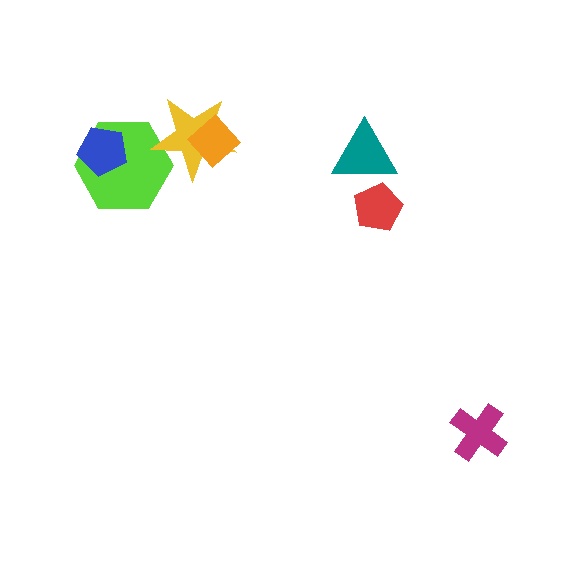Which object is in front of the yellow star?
The orange diamond is in front of the yellow star.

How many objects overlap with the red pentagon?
1 object overlaps with the red pentagon.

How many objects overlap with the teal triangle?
1 object overlaps with the teal triangle.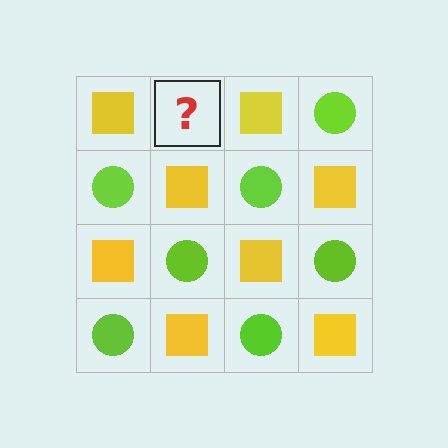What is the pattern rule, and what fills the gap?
The rule is that it alternates yellow square and lime circle in a checkerboard pattern. The gap should be filled with a lime circle.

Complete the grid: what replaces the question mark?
The question mark should be replaced with a lime circle.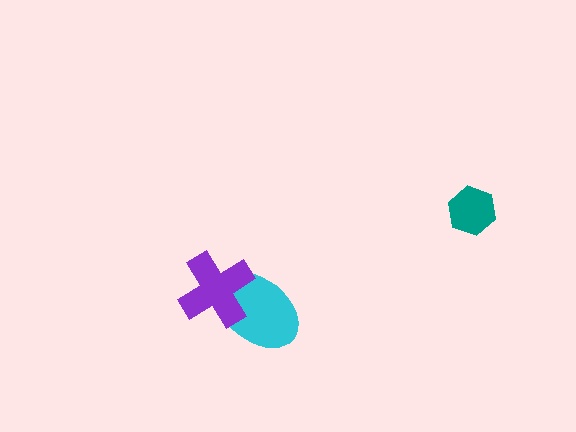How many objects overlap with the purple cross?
1 object overlaps with the purple cross.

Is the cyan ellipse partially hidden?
Yes, it is partially covered by another shape.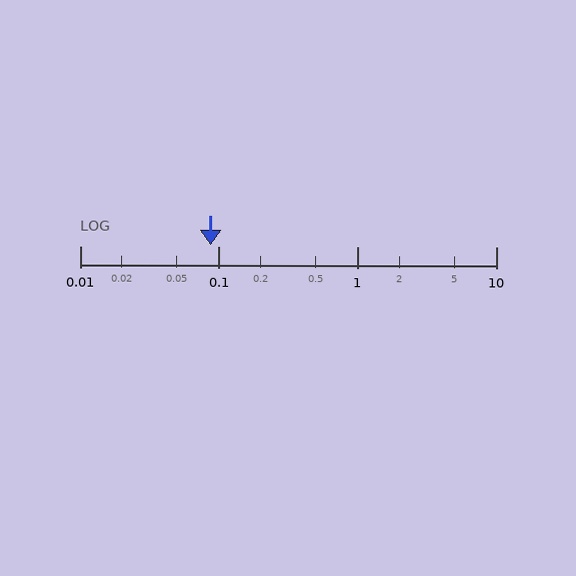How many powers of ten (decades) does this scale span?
The scale spans 3 decades, from 0.01 to 10.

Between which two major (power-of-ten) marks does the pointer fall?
The pointer is between 0.01 and 0.1.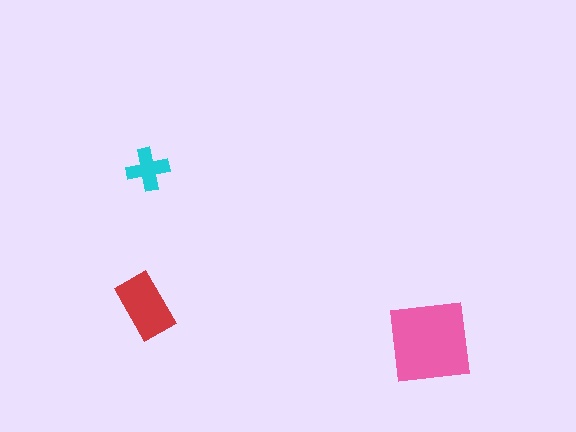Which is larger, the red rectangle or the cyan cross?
The red rectangle.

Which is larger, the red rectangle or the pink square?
The pink square.